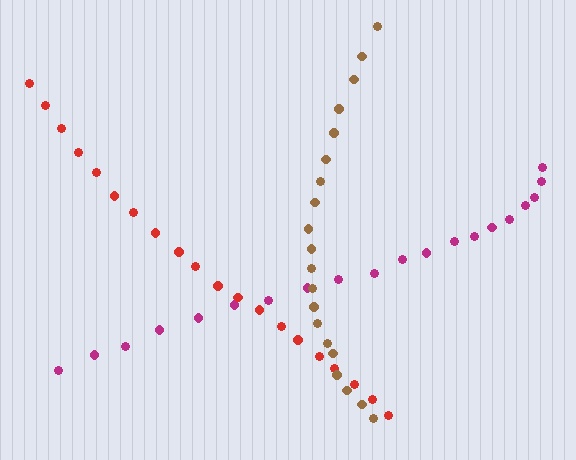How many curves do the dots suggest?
There are 3 distinct paths.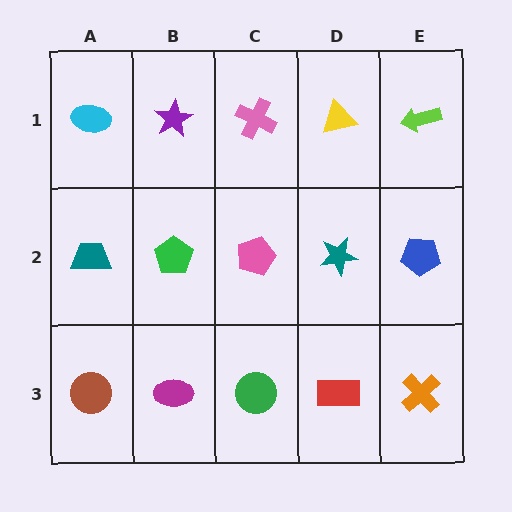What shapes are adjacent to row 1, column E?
A blue pentagon (row 2, column E), a yellow triangle (row 1, column D).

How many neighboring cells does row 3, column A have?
2.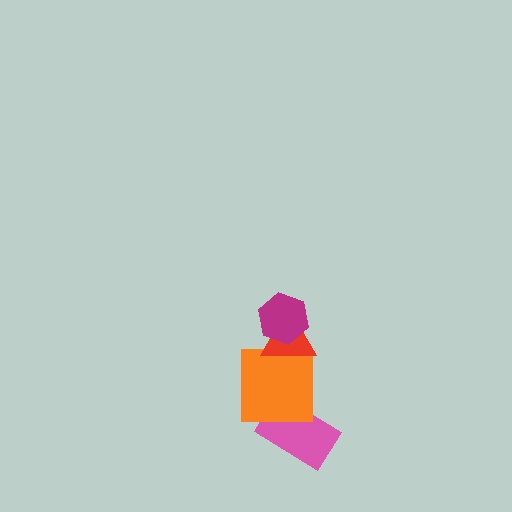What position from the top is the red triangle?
The red triangle is 2nd from the top.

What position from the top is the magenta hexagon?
The magenta hexagon is 1st from the top.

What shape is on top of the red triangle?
The magenta hexagon is on top of the red triangle.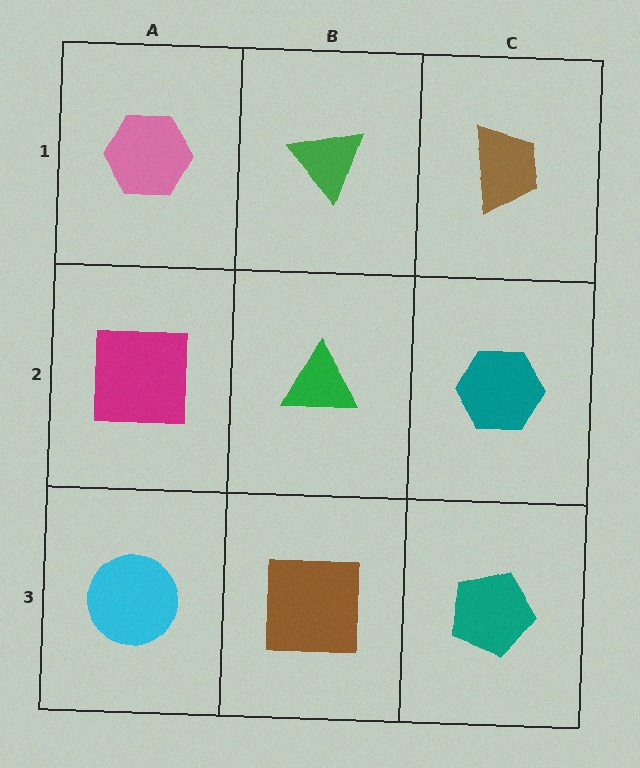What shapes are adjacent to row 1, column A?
A magenta square (row 2, column A), a green triangle (row 1, column B).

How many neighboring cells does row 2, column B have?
4.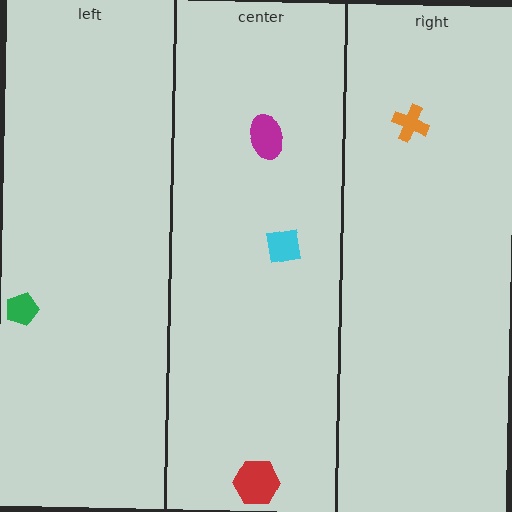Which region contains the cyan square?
The center region.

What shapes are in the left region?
The green pentagon.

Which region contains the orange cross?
The right region.